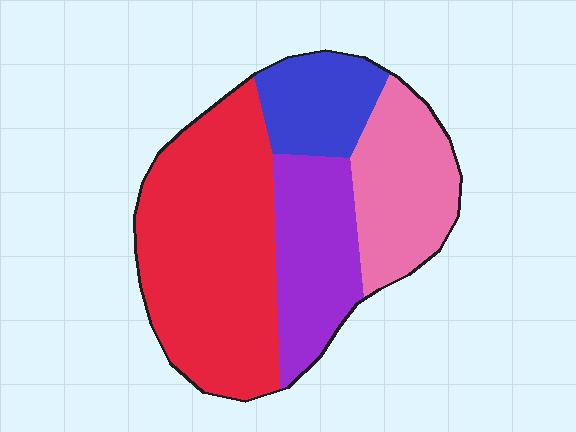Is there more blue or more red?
Red.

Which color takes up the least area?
Blue, at roughly 15%.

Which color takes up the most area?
Red, at roughly 45%.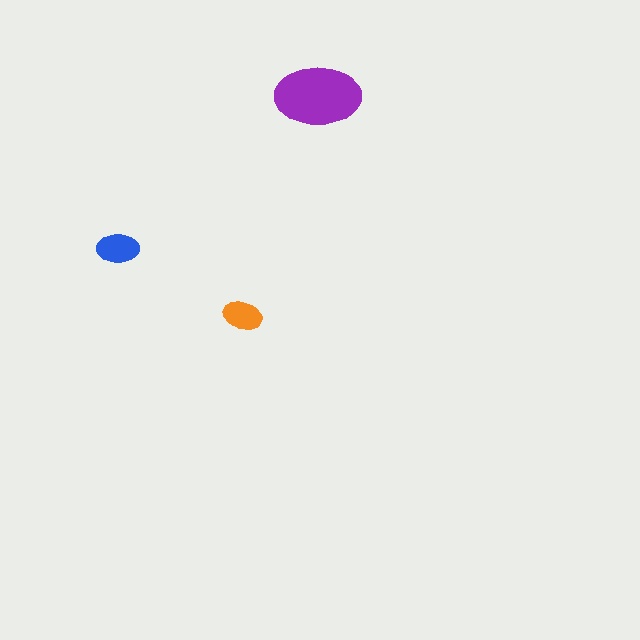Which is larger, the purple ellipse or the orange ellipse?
The purple one.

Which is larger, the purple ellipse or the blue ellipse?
The purple one.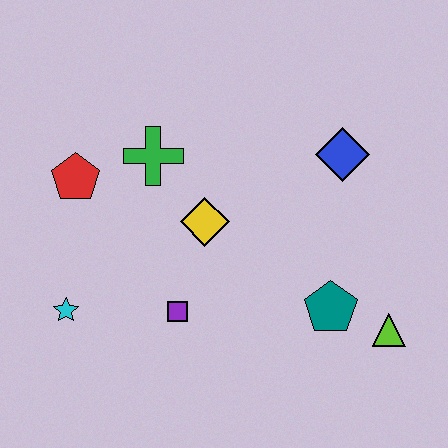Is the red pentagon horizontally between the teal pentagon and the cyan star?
Yes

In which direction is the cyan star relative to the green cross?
The cyan star is below the green cross.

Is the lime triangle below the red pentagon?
Yes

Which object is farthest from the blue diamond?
The cyan star is farthest from the blue diamond.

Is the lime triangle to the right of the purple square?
Yes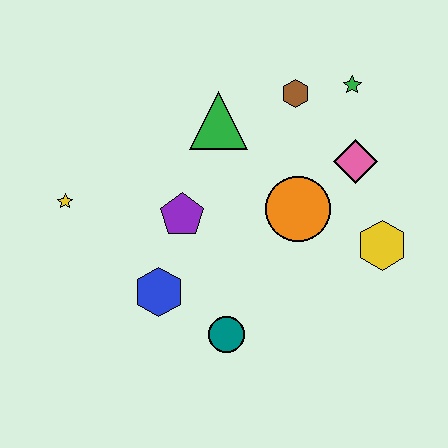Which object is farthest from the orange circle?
The yellow star is farthest from the orange circle.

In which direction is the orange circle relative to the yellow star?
The orange circle is to the right of the yellow star.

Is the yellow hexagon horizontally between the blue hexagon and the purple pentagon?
No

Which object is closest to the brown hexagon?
The green star is closest to the brown hexagon.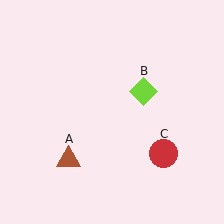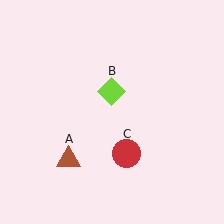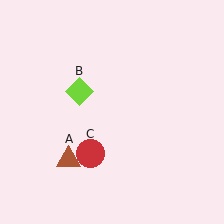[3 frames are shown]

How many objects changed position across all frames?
2 objects changed position: lime diamond (object B), red circle (object C).